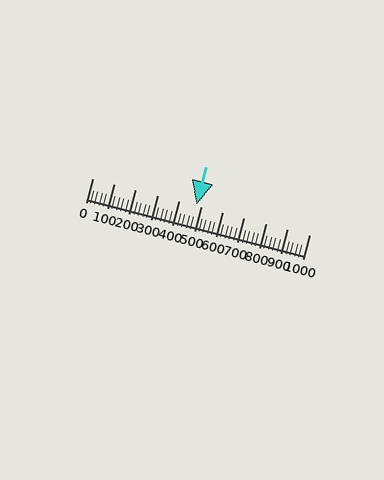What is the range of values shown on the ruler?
The ruler shows values from 0 to 1000.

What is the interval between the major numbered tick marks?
The major tick marks are spaced 100 units apart.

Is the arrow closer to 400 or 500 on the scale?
The arrow is closer to 500.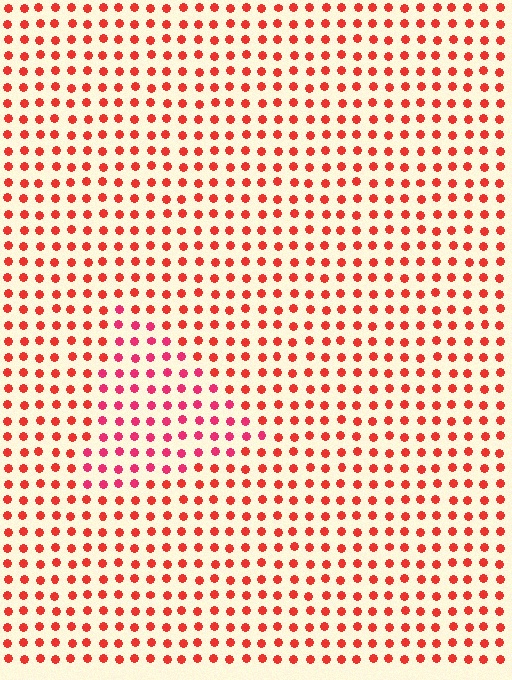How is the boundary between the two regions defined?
The boundary is defined purely by a slight shift in hue (about 24 degrees). Spacing, size, and orientation are identical on both sides.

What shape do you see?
I see a triangle.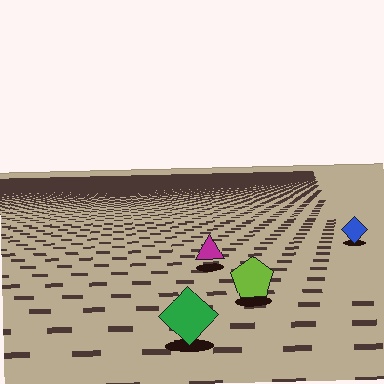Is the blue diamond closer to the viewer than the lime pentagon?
No. The lime pentagon is closer — you can tell from the texture gradient: the ground texture is coarser near it.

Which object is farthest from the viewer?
The blue diamond is farthest from the viewer. It appears smaller and the ground texture around it is denser.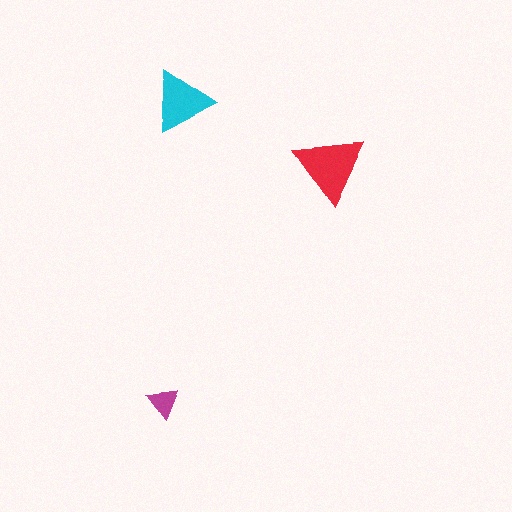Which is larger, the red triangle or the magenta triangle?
The red one.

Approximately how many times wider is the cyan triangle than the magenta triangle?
About 2 times wider.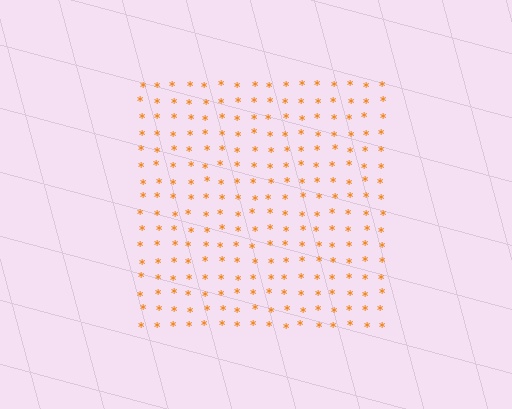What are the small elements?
The small elements are asterisks.